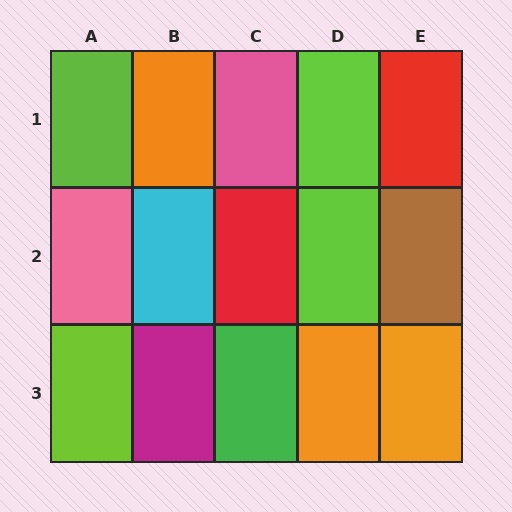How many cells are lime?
4 cells are lime.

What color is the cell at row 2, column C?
Red.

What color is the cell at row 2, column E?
Brown.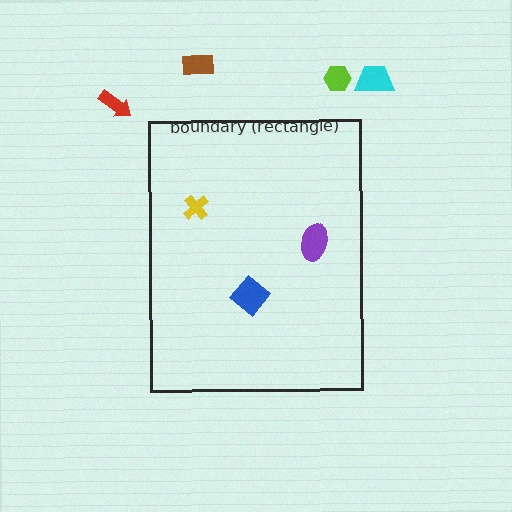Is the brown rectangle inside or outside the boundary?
Outside.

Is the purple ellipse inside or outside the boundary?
Inside.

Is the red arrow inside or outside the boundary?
Outside.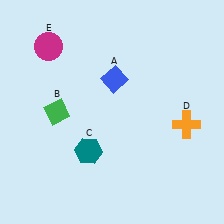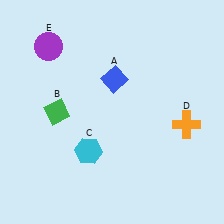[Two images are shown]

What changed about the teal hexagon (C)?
In Image 1, C is teal. In Image 2, it changed to cyan.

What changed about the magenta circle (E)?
In Image 1, E is magenta. In Image 2, it changed to purple.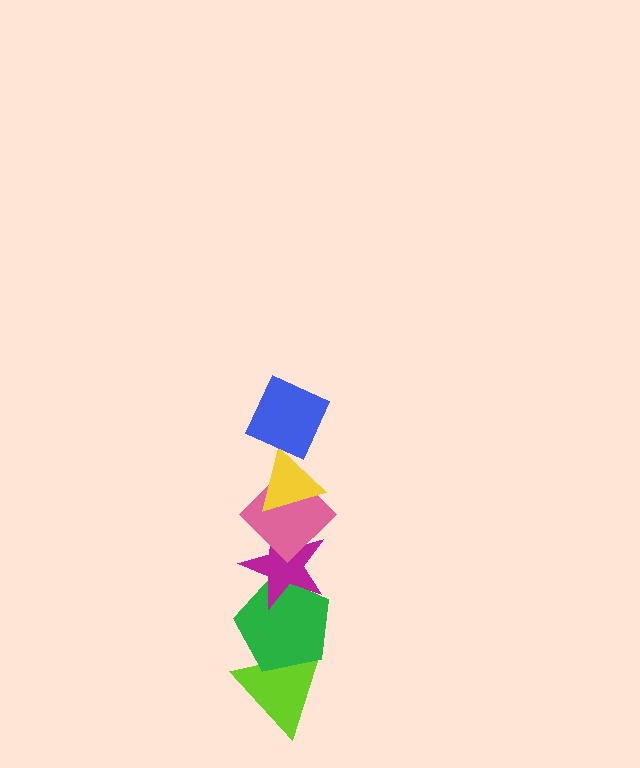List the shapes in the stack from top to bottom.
From top to bottom: the blue diamond, the yellow triangle, the pink diamond, the magenta star, the green pentagon, the lime triangle.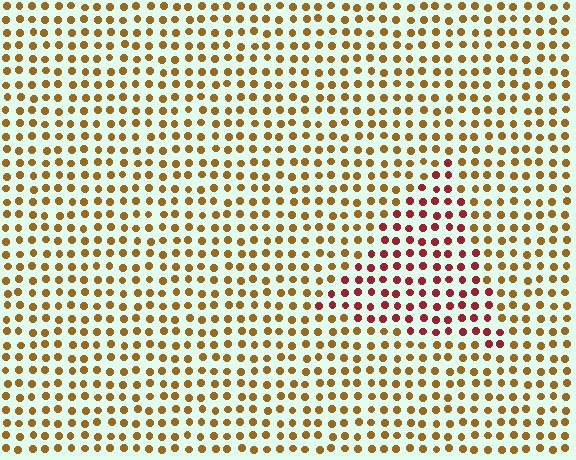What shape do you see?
I see a triangle.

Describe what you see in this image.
The image is filled with small brown elements in a uniform arrangement. A triangle-shaped region is visible where the elements are tinted to a slightly different hue, forming a subtle color boundary.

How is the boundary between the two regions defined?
The boundary is defined purely by a slight shift in hue (about 44 degrees). Spacing, size, and orientation are identical on both sides.